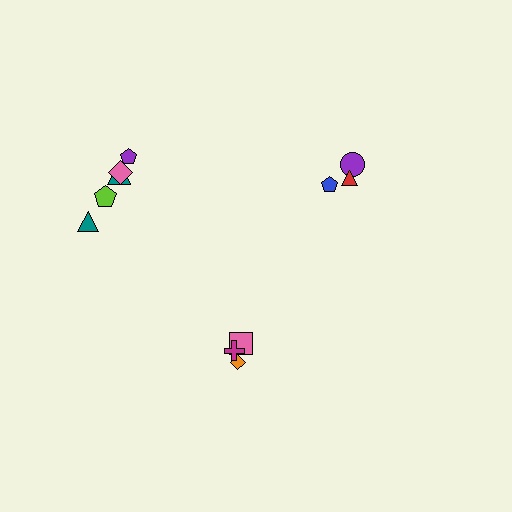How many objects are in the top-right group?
There are 3 objects.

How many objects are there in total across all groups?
There are 11 objects.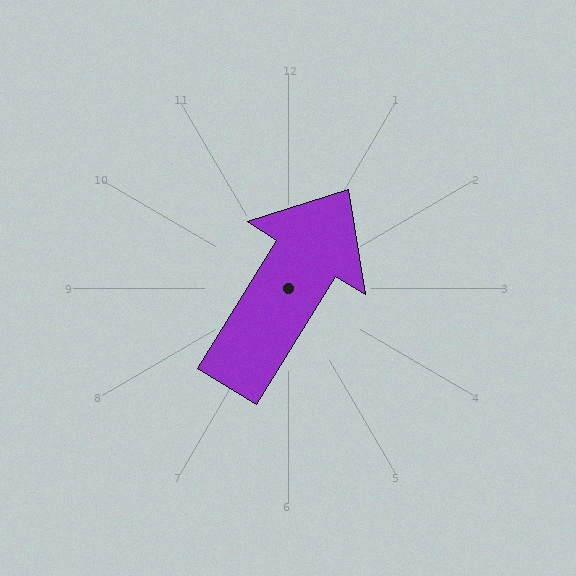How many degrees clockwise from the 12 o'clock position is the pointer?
Approximately 32 degrees.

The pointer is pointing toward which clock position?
Roughly 1 o'clock.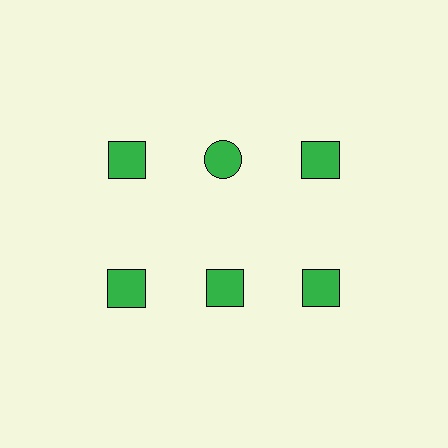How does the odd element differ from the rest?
It has a different shape: circle instead of square.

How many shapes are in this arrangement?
There are 6 shapes arranged in a grid pattern.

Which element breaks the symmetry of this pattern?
The green circle in the top row, second from left column breaks the symmetry. All other shapes are green squares.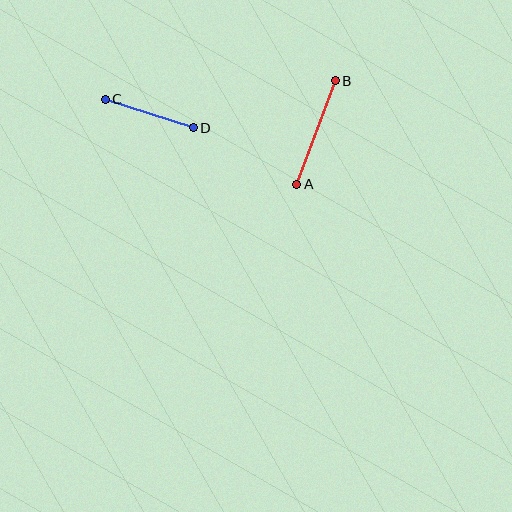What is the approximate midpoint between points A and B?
The midpoint is at approximately (316, 132) pixels.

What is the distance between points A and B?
The distance is approximately 110 pixels.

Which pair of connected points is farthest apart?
Points A and B are farthest apart.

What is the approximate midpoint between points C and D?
The midpoint is at approximately (149, 113) pixels.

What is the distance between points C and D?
The distance is approximately 93 pixels.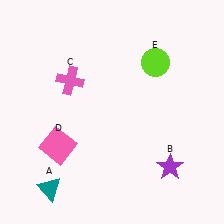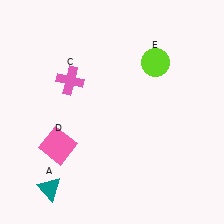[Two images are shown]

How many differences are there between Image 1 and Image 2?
There is 1 difference between the two images.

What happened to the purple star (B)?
The purple star (B) was removed in Image 2. It was in the bottom-right area of Image 1.